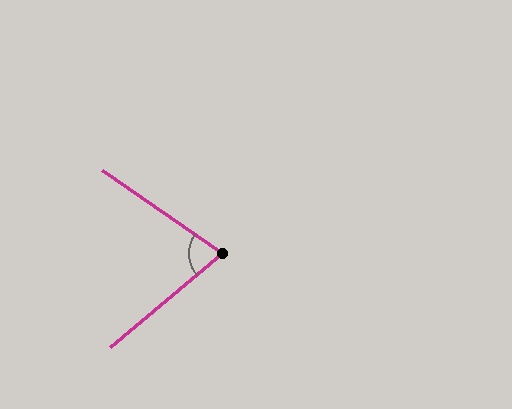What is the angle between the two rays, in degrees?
Approximately 75 degrees.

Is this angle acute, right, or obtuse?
It is acute.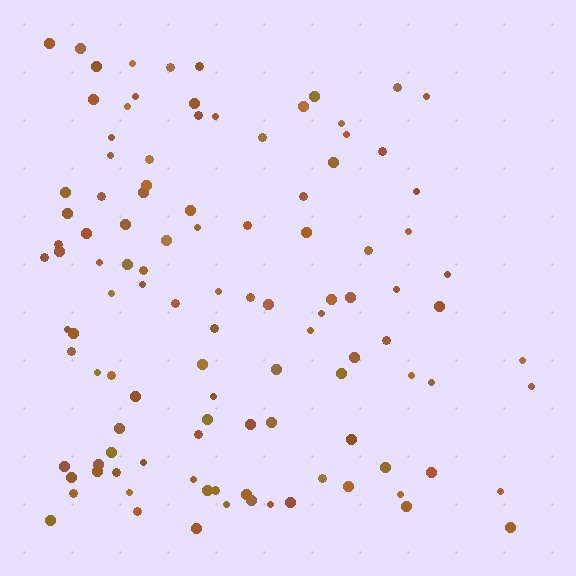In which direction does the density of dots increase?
From right to left, with the left side densest.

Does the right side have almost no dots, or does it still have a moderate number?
Still a moderate number, just noticeably fewer than the left.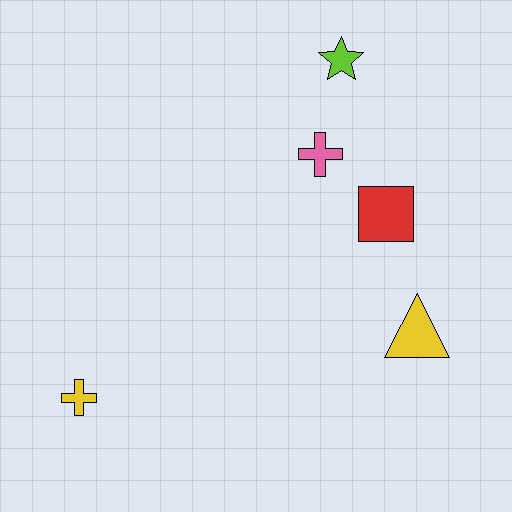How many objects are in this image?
There are 5 objects.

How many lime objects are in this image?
There is 1 lime object.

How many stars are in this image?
There is 1 star.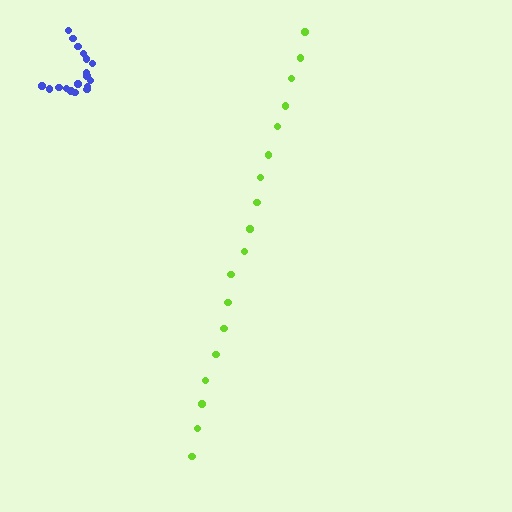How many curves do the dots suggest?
There are 2 distinct paths.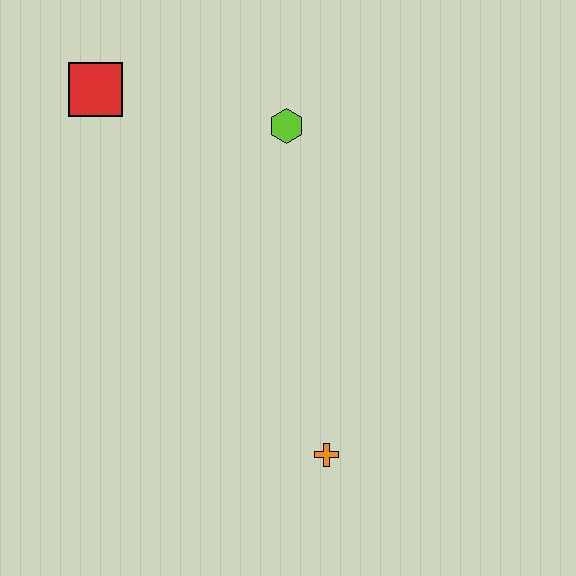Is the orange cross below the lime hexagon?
Yes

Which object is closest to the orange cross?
The lime hexagon is closest to the orange cross.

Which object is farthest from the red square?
The orange cross is farthest from the red square.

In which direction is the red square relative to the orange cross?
The red square is above the orange cross.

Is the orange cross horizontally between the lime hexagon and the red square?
No